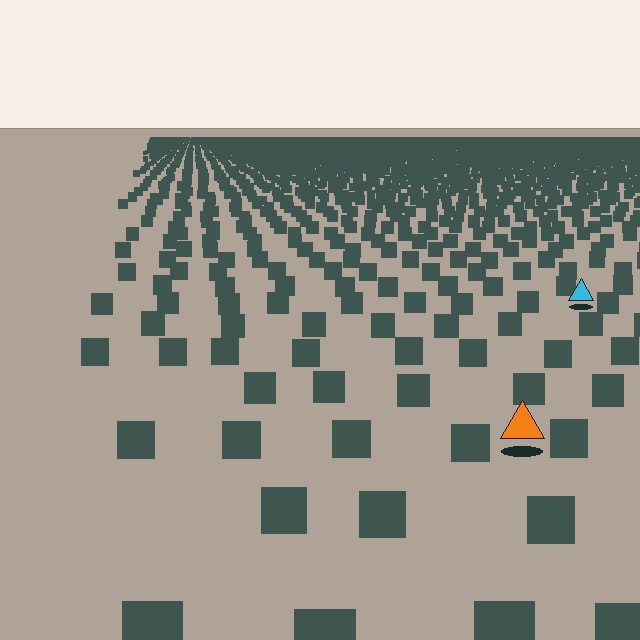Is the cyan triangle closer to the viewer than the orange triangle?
No. The orange triangle is closer — you can tell from the texture gradient: the ground texture is coarser near it.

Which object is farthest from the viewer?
The cyan triangle is farthest from the viewer. It appears smaller and the ground texture around it is denser.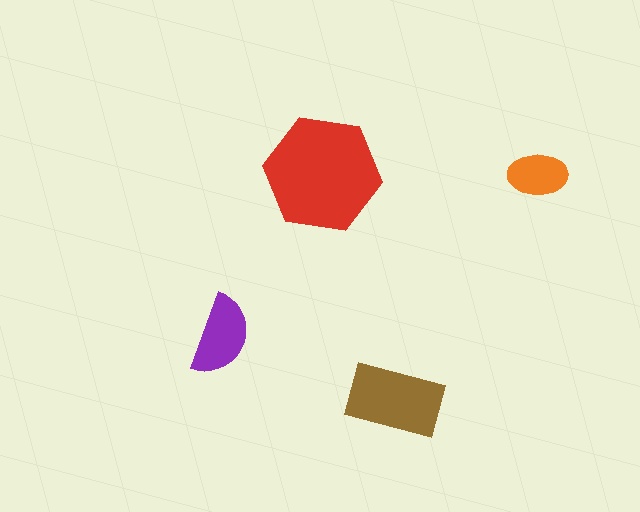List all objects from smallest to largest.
The orange ellipse, the purple semicircle, the brown rectangle, the red hexagon.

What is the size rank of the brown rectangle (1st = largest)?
2nd.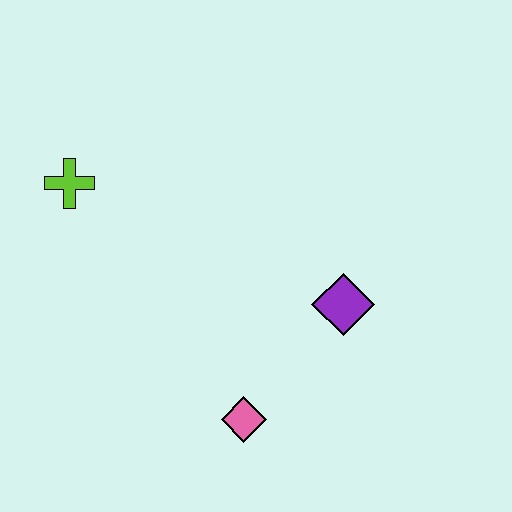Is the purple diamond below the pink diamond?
No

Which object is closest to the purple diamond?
The pink diamond is closest to the purple diamond.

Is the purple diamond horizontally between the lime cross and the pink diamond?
No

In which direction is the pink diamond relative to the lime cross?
The pink diamond is below the lime cross.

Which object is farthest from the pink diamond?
The lime cross is farthest from the pink diamond.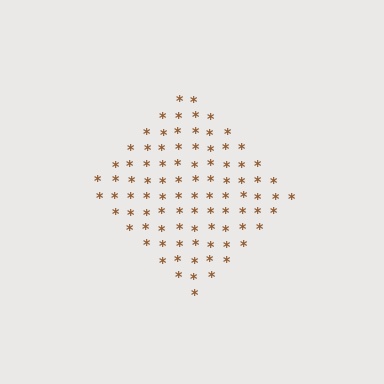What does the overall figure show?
The overall figure shows a diamond.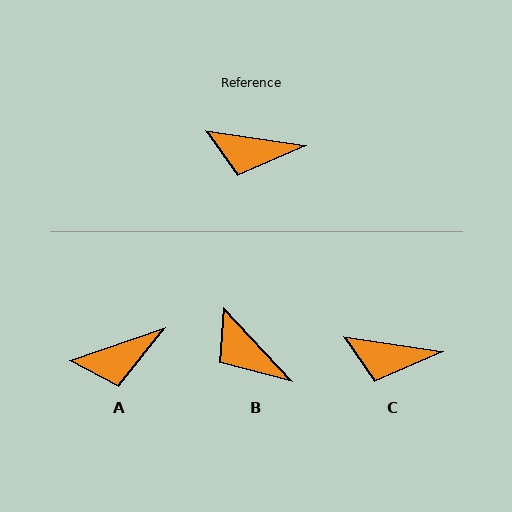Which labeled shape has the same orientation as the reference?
C.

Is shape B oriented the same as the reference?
No, it is off by about 38 degrees.